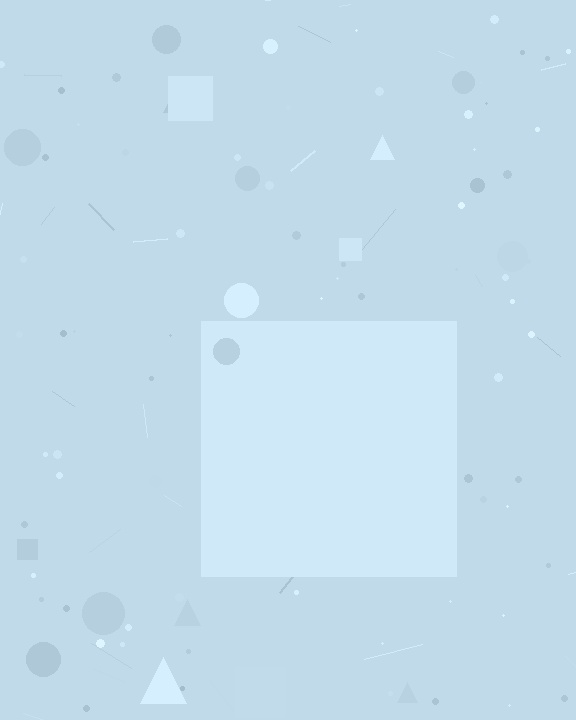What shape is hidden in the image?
A square is hidden in the image.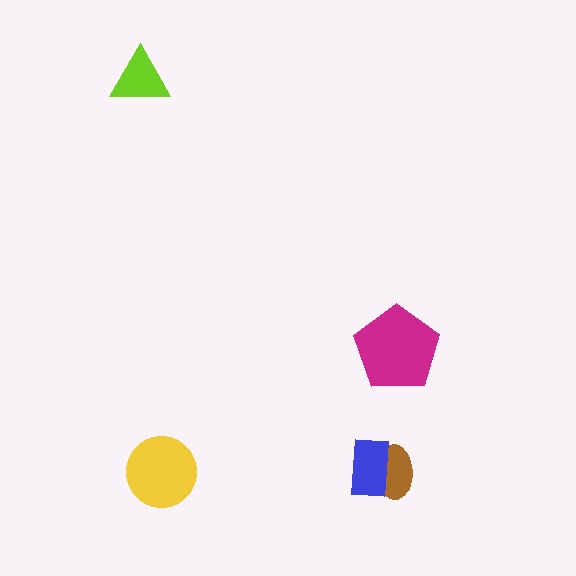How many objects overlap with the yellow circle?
0 objects overlap with the yellow circle.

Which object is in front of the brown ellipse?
The blue rectangle is in front of the brown ellipse.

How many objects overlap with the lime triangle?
0 objects overlap with the lime triangle.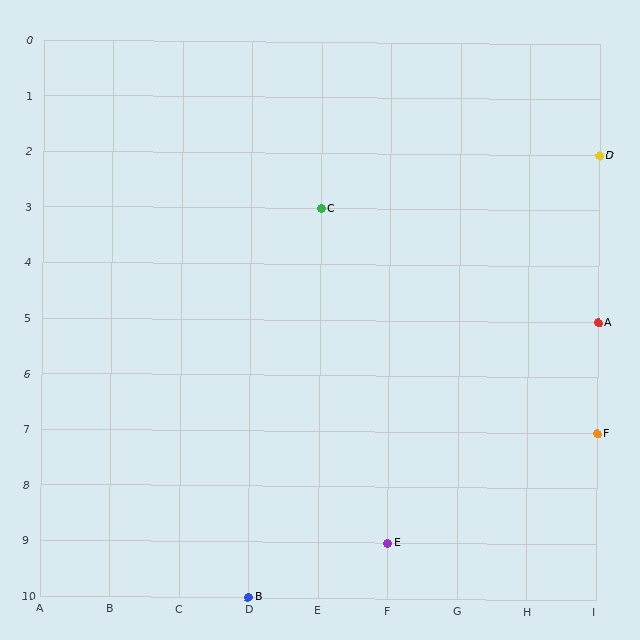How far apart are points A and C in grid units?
Points A and C are 4 columns and 2 rows apart (about 4.5 grid units diagonally).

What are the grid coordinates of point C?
Point C is at grid coordinates (E, 3).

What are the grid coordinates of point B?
Point B is at grid coordinates (D, 10).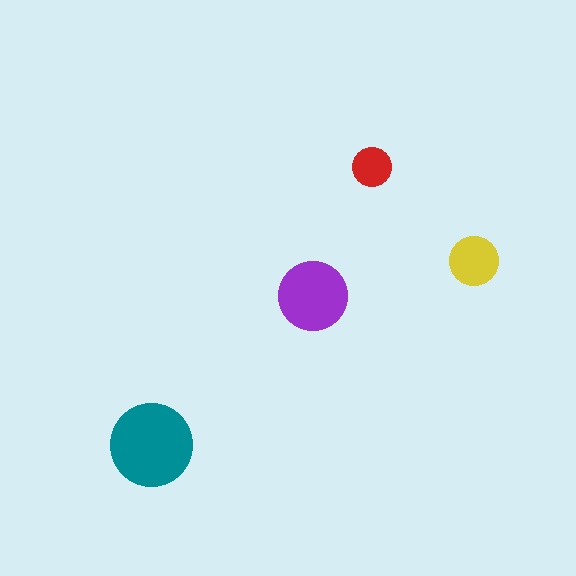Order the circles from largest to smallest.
the teal one, the purple one, the yellow one, the red one.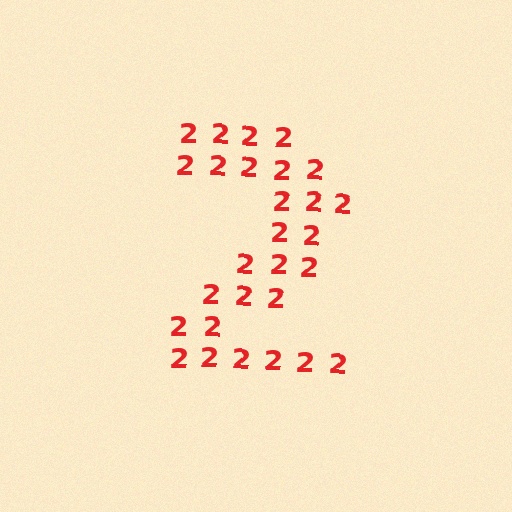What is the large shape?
The large shape is the digit 2.